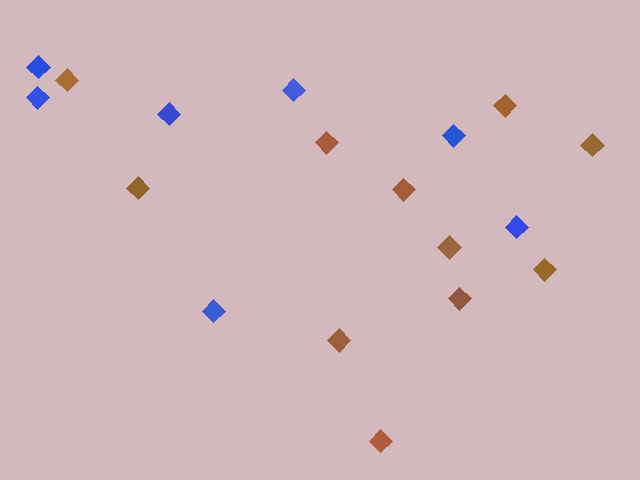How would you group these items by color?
There are 2 groups: one group of brown diamonds (11) and one group of blue diamonds (7).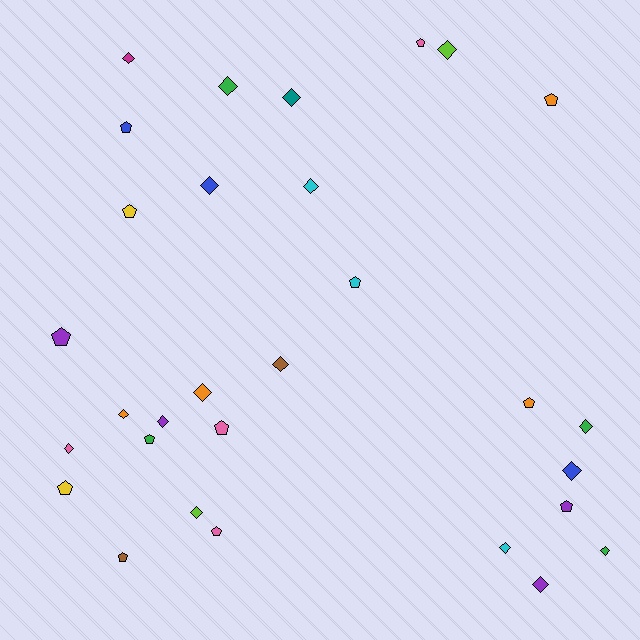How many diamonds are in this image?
There are 17 diamonds.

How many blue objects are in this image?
There are 3 blue objects.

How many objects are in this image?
There are 30 objects.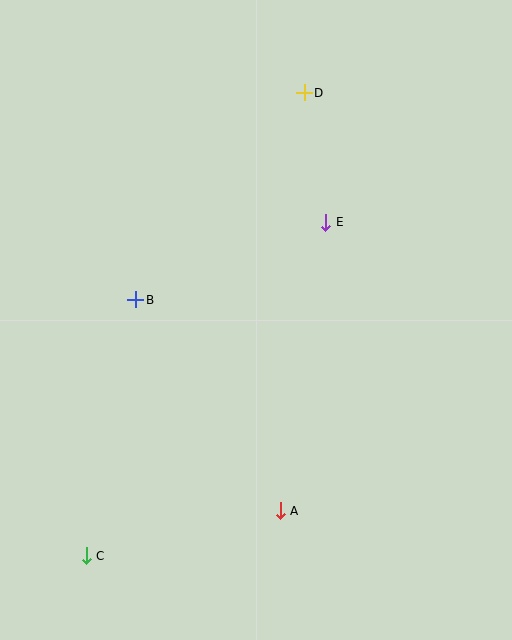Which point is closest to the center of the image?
Point E at (326, 222) is closest to the center.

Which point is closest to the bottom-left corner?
Point C is closest to the bottom-left corner.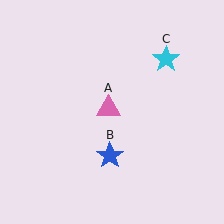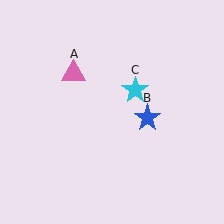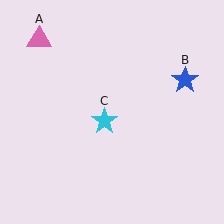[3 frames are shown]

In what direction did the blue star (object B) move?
The blue star (object B) moved up and to the right.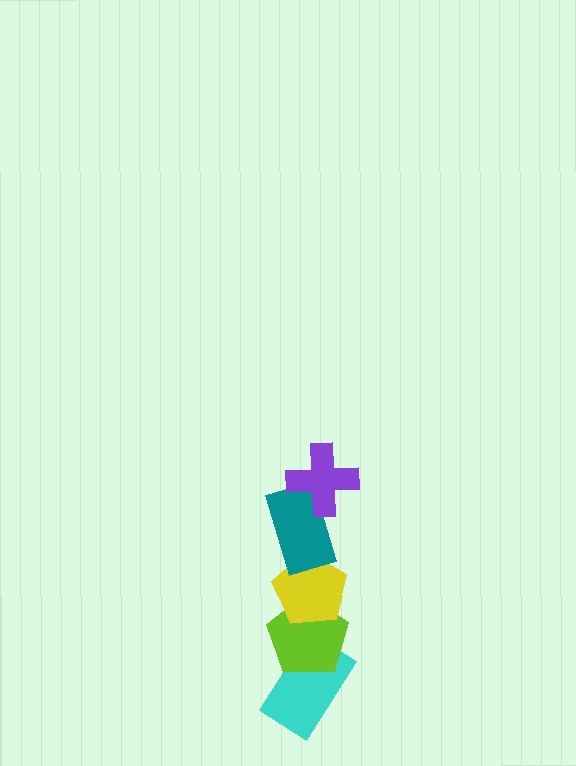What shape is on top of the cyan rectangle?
The lime pentagon is on top of the cyan rectangle.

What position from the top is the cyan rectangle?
The cyan rectangle is 5th from the top.